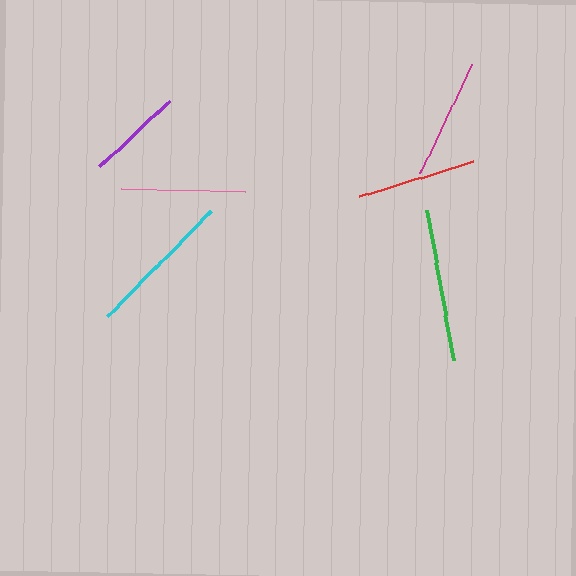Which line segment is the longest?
The green line is the longest at approximately 152 pixels.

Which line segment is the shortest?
The purple line is the shortest at approximately 96 pixels.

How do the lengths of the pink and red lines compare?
The pink and red lines are approximately the same length.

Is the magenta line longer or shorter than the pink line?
The pink line is longer than the magenta line.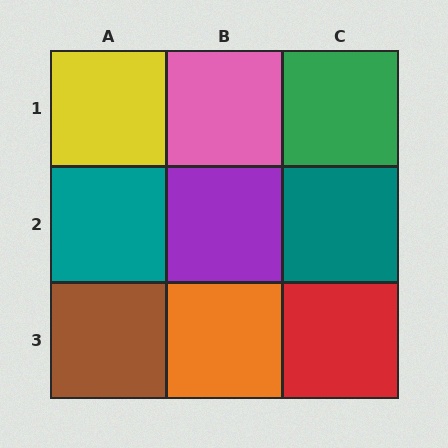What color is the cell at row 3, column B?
Orange.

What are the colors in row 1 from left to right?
Yellow, pink, green.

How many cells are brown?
1 cell is brown.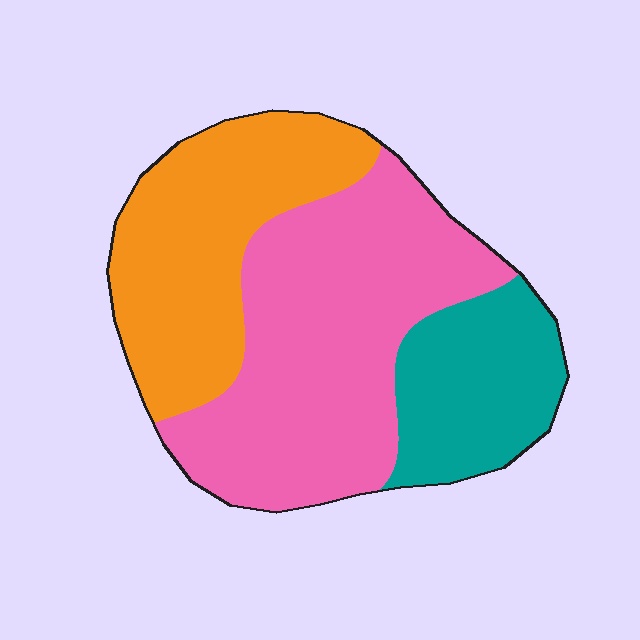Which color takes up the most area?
Pink, at roughly 50%.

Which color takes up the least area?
Teal, at roughly 20%.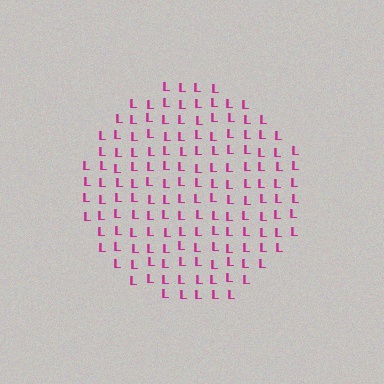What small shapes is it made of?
It is made of small letter L's.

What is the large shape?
The large shape is a circle.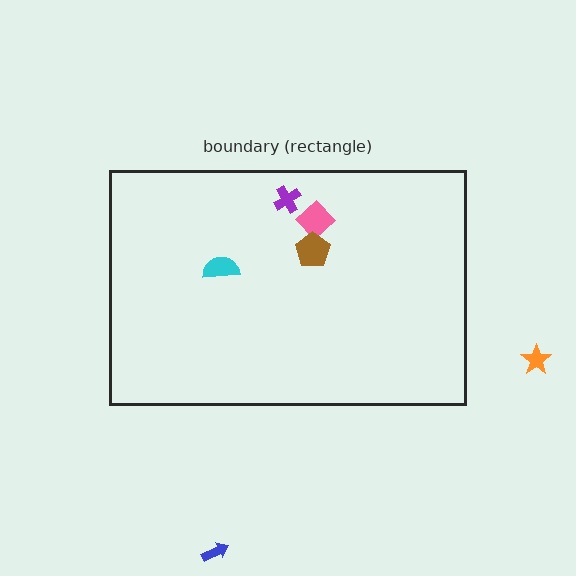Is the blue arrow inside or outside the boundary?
Outside.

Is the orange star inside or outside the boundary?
Outside.